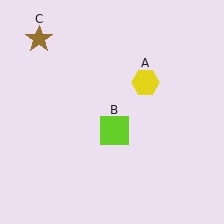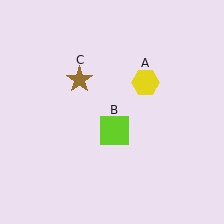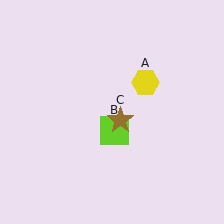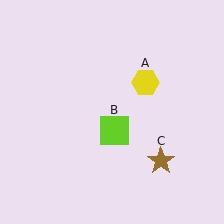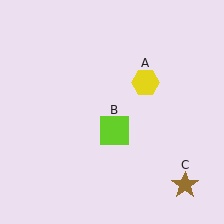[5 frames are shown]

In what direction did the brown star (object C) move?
The brown star (object C) moved down and to the right.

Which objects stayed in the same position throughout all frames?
Yellow hexagon (object A) and lime square (object B) remained stationary.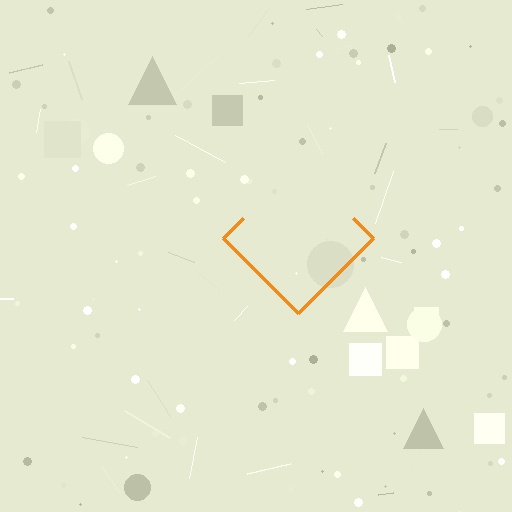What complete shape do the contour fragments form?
The contour fragments form a diamond.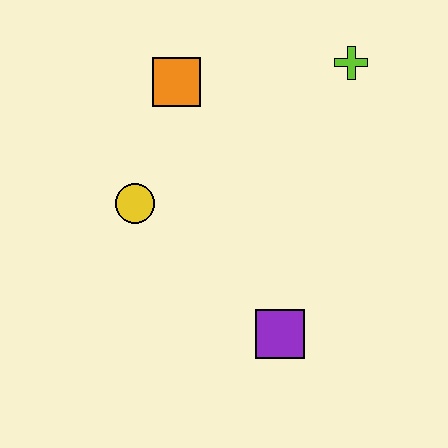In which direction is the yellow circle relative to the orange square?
The yellow circle is below the orange square.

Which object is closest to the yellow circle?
The orange square is closest to the yellow circle.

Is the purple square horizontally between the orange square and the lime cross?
Yes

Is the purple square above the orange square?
No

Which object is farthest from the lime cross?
The purple square is farthest from the lime cross.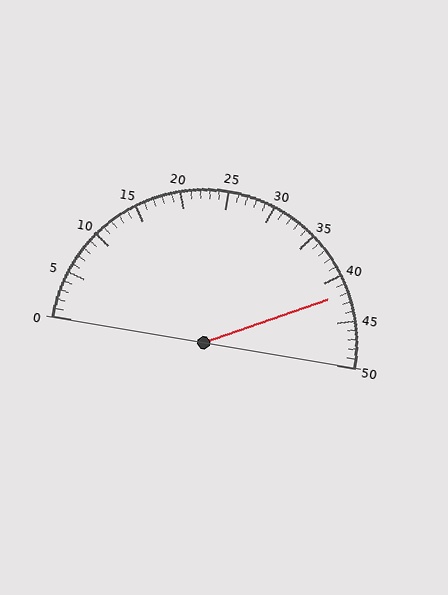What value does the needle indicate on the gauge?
The needle indicates approximately 42.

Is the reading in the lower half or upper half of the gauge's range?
The reading is in the upper half of the range (0 to 50).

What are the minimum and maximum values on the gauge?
The gauge ranges from 0 to 50.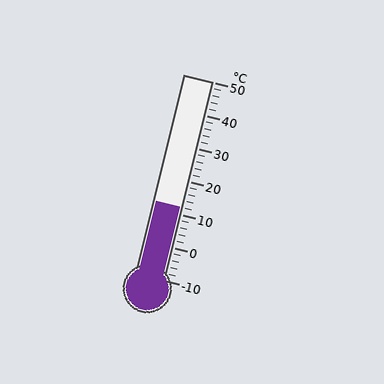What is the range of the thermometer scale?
The thermometer scale ranges from -10°C to 50°C.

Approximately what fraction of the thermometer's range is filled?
The thermometer is filled to approximately 35% of its range.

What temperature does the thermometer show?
The thermometer shows approximately 12°C.